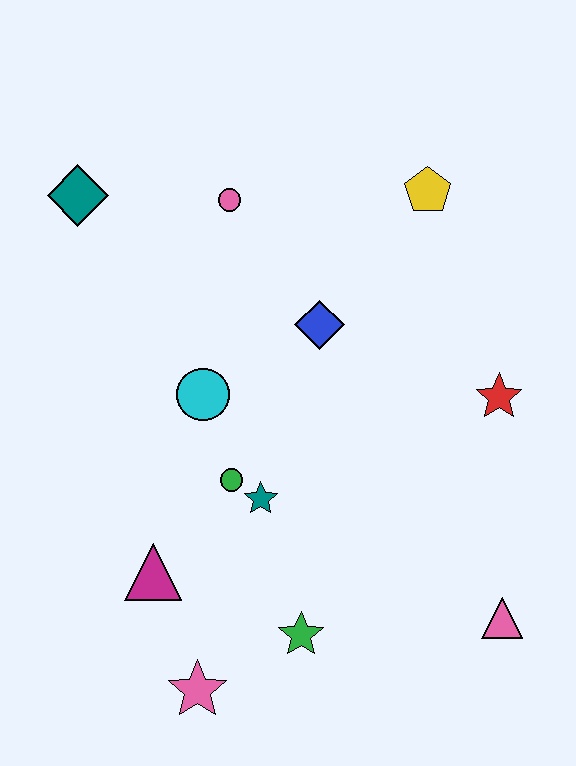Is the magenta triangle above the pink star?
Yes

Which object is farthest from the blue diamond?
The pink star is farthest from the blue diamond.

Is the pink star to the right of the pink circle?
No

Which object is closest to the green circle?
The teal star is closest to the green circle.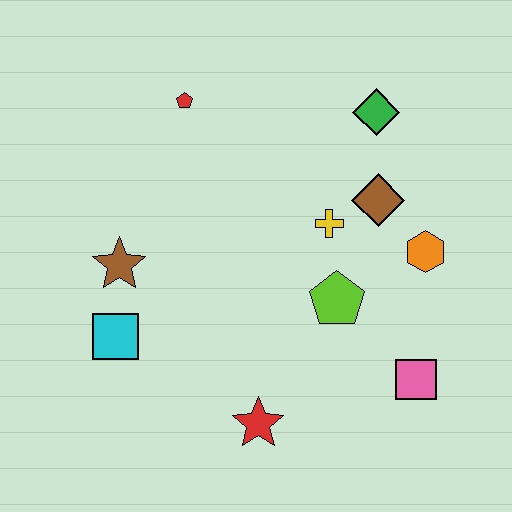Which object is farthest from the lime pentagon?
The red pentagon is farthest from the lime pentagon.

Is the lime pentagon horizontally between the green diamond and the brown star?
Yes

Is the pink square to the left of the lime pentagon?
No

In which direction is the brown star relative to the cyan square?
The brown star is above the cyan square.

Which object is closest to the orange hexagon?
The brown diamond is closest to the orange hexagon.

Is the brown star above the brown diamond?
No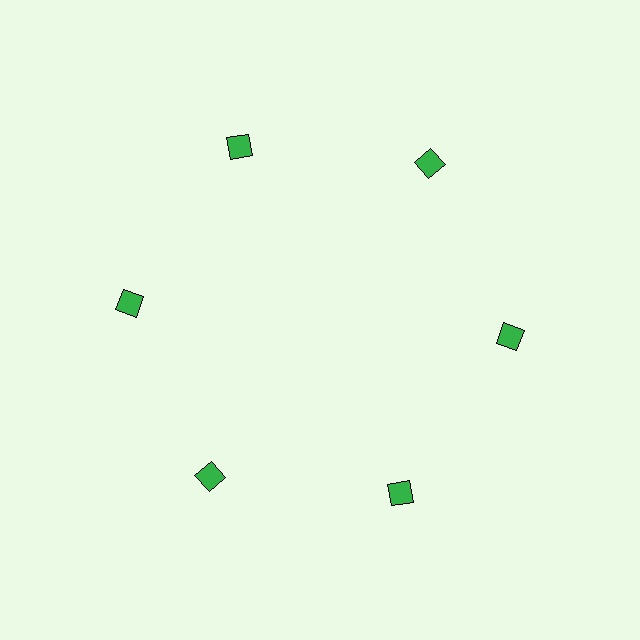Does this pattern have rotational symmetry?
Yes, this pattern has 6-fold rotational symmetry. It looks the same after rotating 60 degrees around the center.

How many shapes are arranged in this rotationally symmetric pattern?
There are 6 shapes, arranged in 6 groups of 1.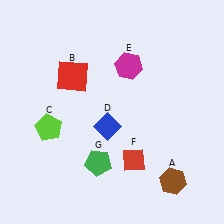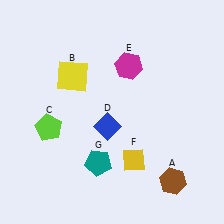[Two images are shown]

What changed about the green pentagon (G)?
In Image 1, G is green. In Image 2, it changed to teal.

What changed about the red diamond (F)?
In Image 1, F is red. In Image 2, it changed to yellow.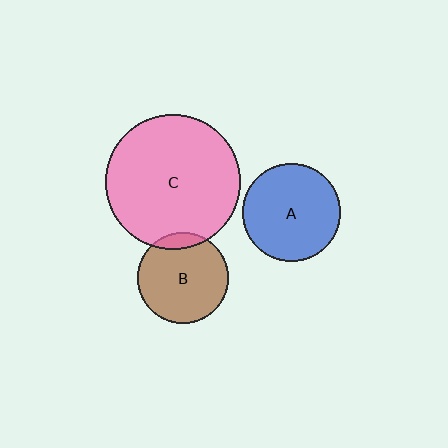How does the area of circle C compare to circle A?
Approximately 1.9 times.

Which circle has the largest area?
Circle C (pink).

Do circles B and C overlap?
Yes.